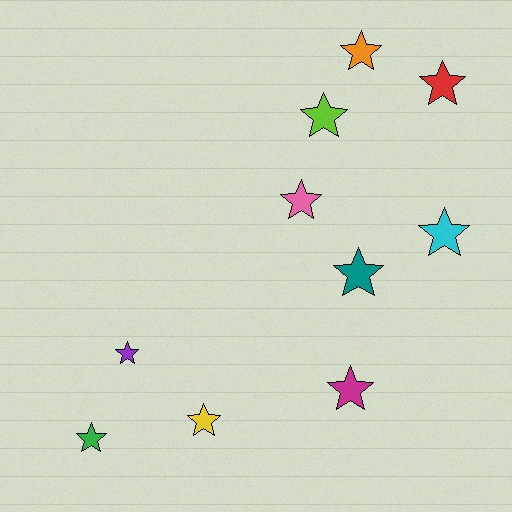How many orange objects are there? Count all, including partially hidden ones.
There is 1 orange object.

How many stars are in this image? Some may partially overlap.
There are 10 stars.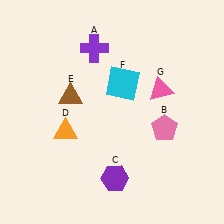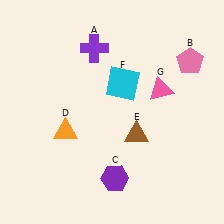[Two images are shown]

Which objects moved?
The objects that moved are: the pink pentagon (B), the brown triangle (E).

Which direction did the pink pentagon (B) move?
The pink pentagon (B) moved up.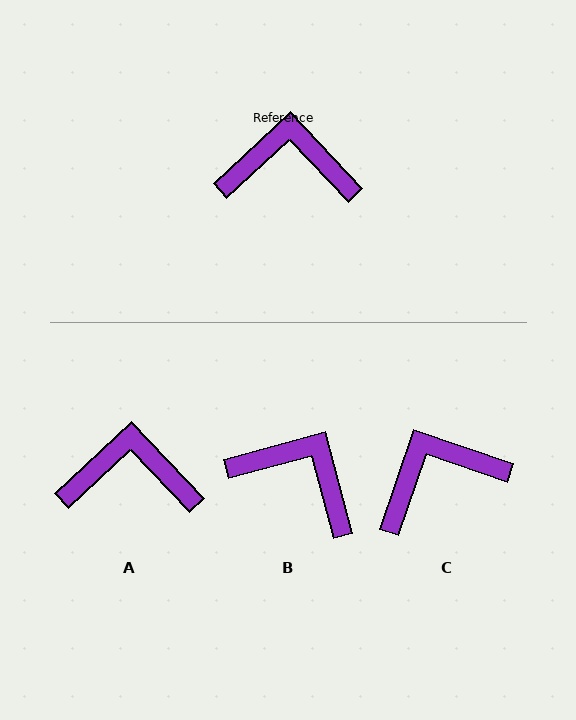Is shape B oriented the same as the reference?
No, it is off by about 28 degrees.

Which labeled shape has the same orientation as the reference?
A.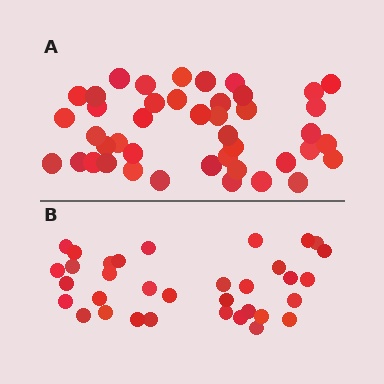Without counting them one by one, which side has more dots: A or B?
Region A (the top region) has more dots.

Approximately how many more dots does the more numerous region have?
Region A has roughly 8 or so more dots than region B.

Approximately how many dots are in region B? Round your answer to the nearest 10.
About 30 dots. (The exact count is 34, which rounds to 30.)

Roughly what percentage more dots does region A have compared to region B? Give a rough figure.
About 25% more.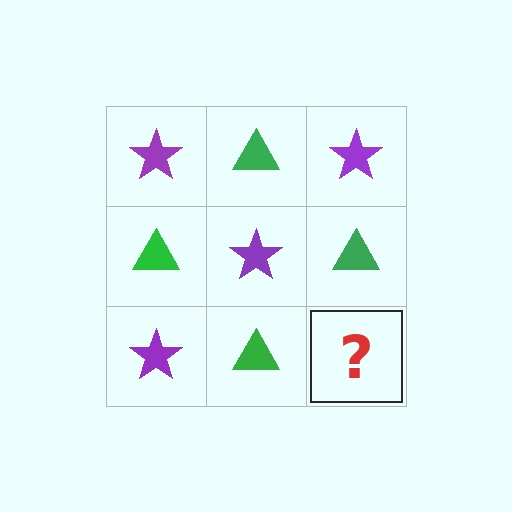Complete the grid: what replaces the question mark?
The question mark should be replaced with a purple star.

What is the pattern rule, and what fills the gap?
The rule is that it alternates purple star and green triangle in a checkerboard pattern. The gap should be filled with a purple star.